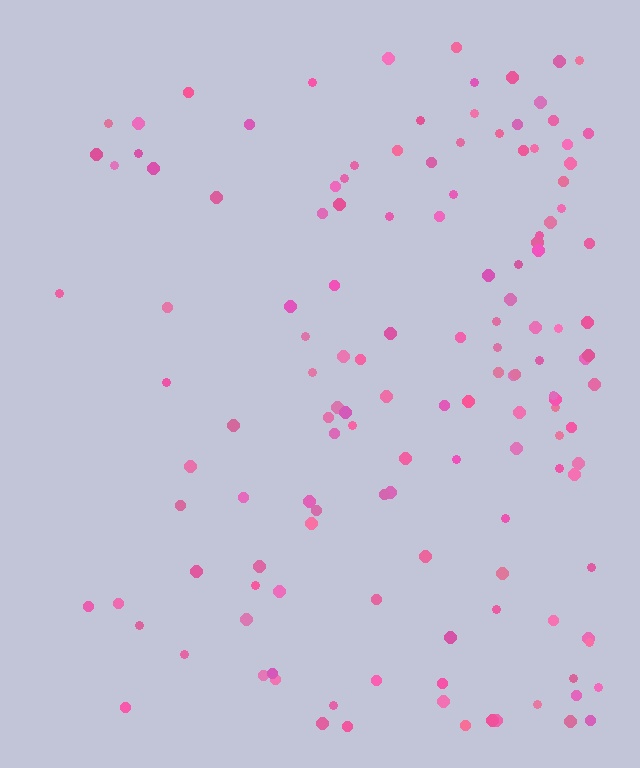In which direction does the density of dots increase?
From left to right, with the right side densest.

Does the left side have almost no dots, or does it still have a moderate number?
Still a moderate number, just noticeably fewer than the right.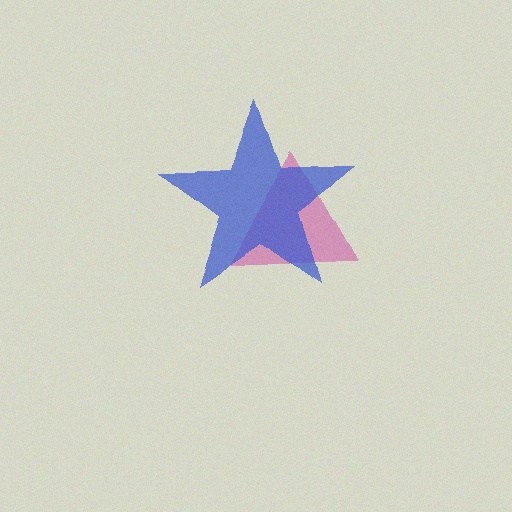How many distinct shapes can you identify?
There are 2 distinct shapes: a magenta triangle, a blue star.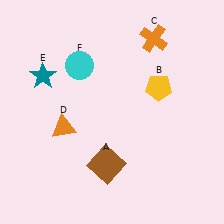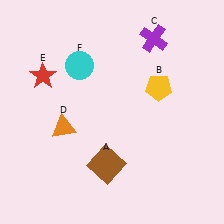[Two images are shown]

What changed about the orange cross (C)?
In Image 1, C is orange. In Image 2, it changed to purple.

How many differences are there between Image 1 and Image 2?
There are 2 differences between the two images.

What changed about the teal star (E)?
In Image 1, E is teal. In Image 2, it changed to red.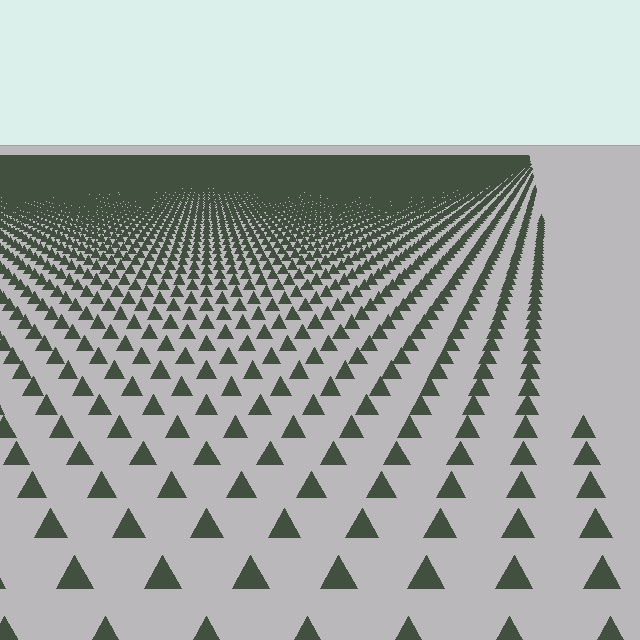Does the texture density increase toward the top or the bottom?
Density increases toward the top.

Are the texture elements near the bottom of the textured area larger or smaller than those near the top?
Larger. Near the bottom, elements are closer to the viewer and appear at a bigger on-screen size.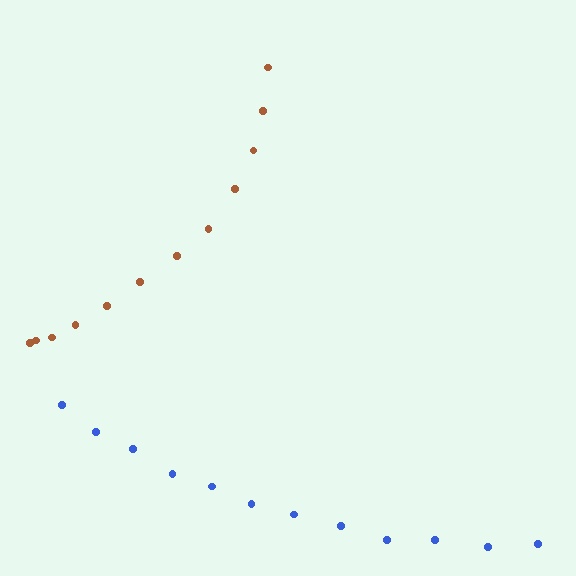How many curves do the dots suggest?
There are 2 distinct paths.